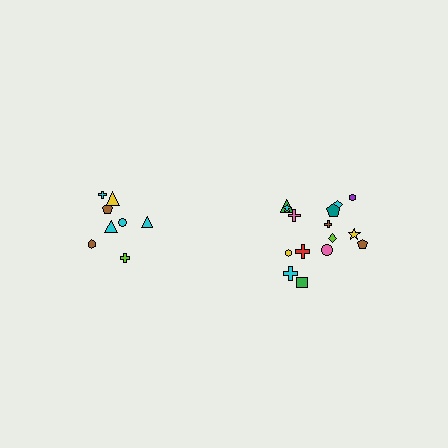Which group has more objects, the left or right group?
The right group.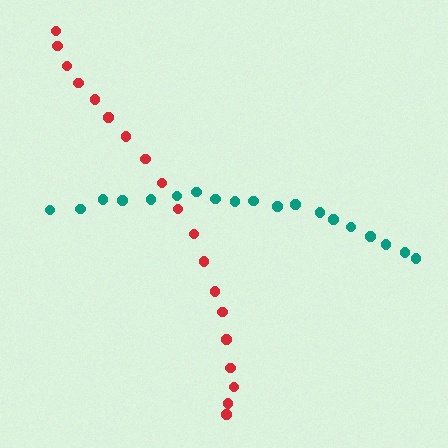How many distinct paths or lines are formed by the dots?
There are 2 distinct paths.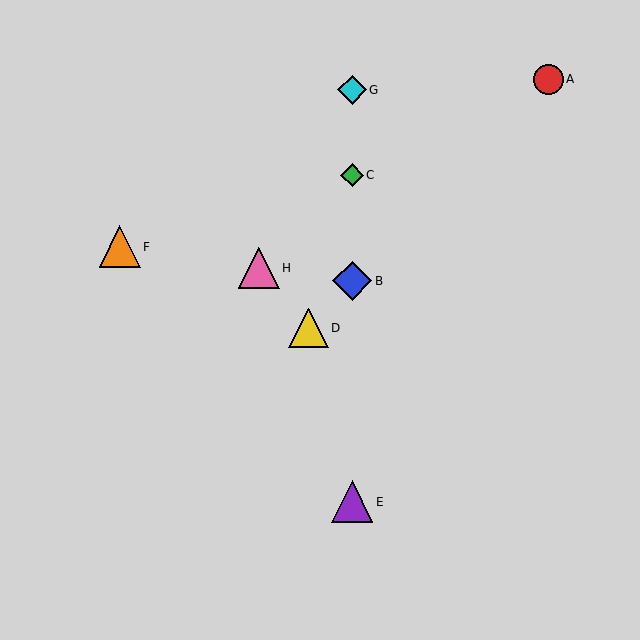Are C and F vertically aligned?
No, C is at x≈352 and F is at x≈120.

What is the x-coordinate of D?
Object D is at x≈308.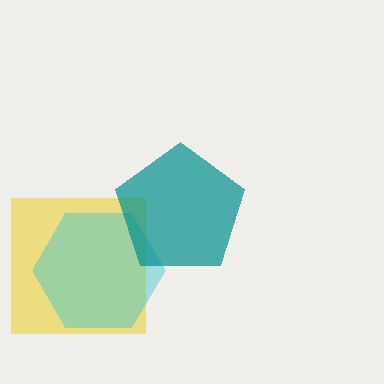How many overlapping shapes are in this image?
There are 3 overlapping shapes in the image.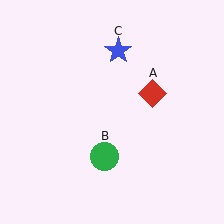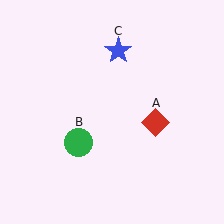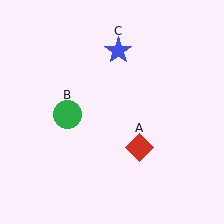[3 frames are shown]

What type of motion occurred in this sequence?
The red diamond (object A), green circle (object B) rotated clockwise around the center of the scene.